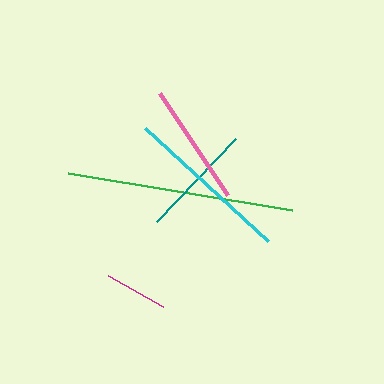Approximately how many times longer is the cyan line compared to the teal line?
The cyan line is approximately 1.5 times the length of the teal line.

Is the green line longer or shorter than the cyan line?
The green line is longer than the cyan line.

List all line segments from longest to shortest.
From longest to shortest: green, cyan, pink, teal, magenta.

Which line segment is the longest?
The green line is the longest at approximately 226 pixels.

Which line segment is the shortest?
The magenta line is the shortest at approximately 63 pixels.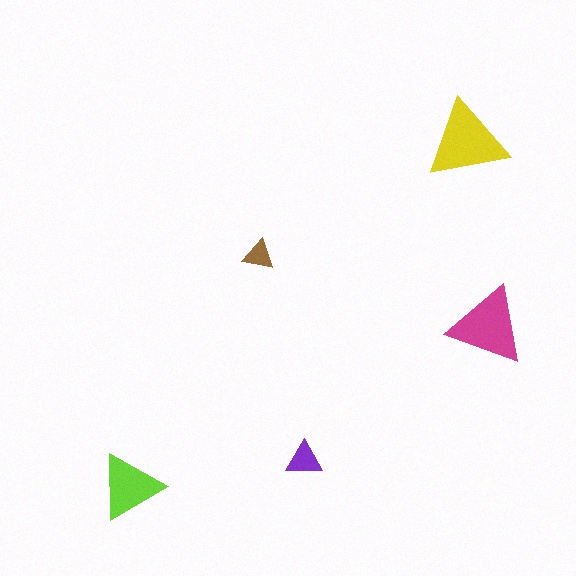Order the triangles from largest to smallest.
the yellow one, the magenta one, the lime one, the purple one, the brown one.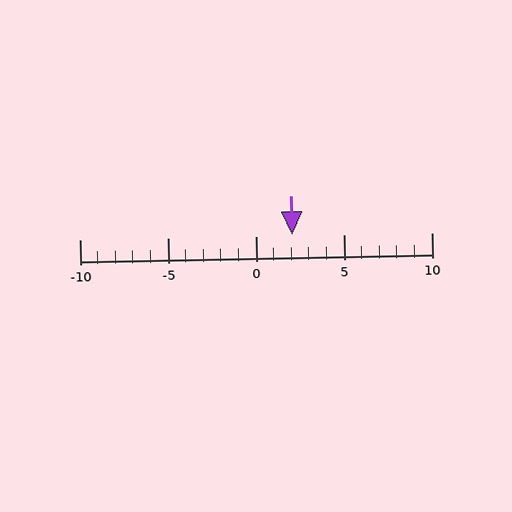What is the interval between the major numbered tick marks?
The major tick marks are spaced 5 units apart.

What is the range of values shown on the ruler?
The ruler shows values from -10 to 10.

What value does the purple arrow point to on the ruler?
The purple arrow points to approximately 2.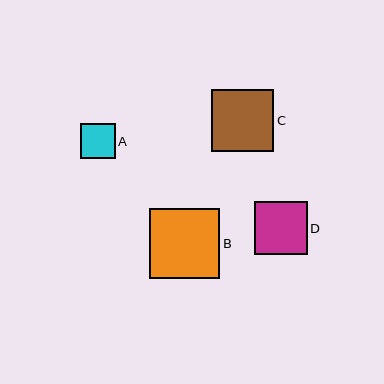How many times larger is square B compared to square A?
Square B is approximately 2.0 times the size of square A.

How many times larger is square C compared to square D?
Square C is approximately 1.2 times the size of square D.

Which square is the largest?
Square B is the largest with a size of approximately 70 pixels.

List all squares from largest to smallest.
From largest to smallest: B, C, D, A.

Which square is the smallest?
Square A is the smallest with a size of approximately 35 pixels.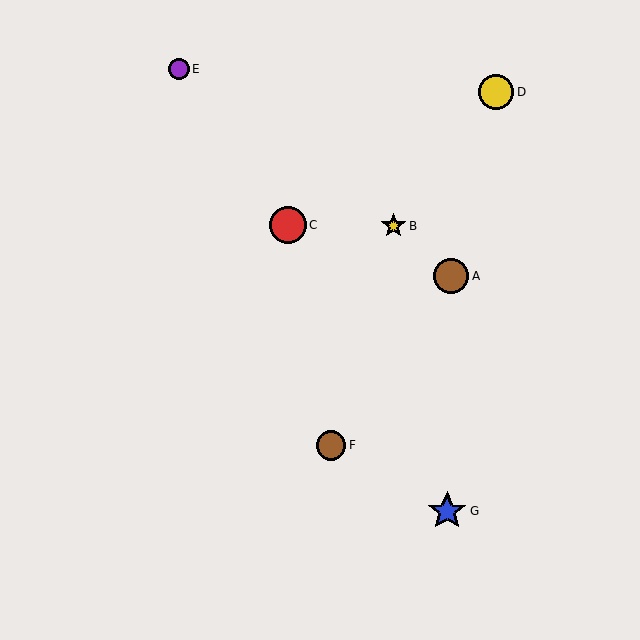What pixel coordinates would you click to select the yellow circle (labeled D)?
Click at (496, 92) to select the yellow circle D.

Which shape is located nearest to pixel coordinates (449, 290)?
The brown circle (labeled A) at (451, 276) is nearest to that location.